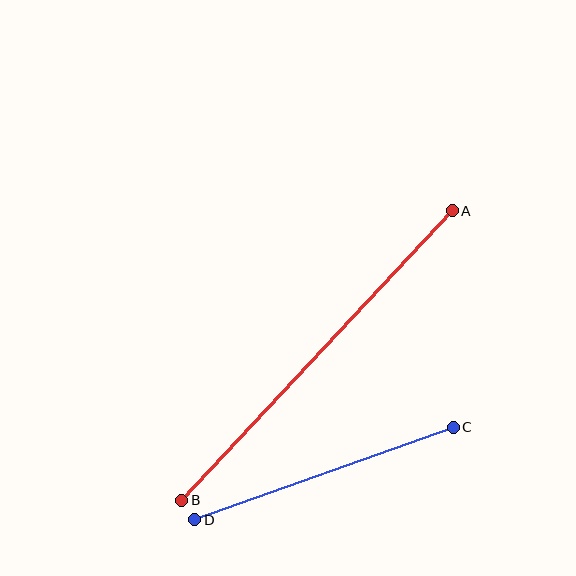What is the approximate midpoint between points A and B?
The midpoint is at approximately (317, 356) pixels.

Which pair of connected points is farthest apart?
Points A and B are farthest apart.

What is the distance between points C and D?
The distance is approximately 275 pixels.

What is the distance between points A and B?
The distance is approximately 396 pixels.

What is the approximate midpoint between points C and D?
The midpoint is at approximately (324, 473) pixels.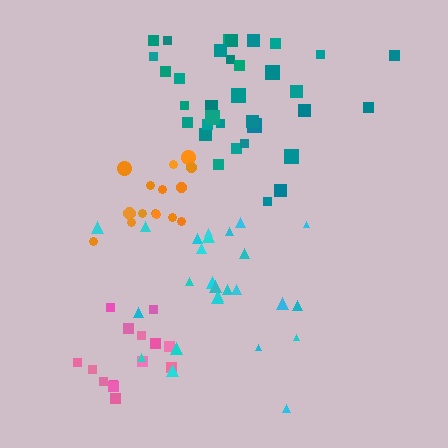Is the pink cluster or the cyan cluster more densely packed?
Pink.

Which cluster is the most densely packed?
Pink.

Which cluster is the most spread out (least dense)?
Teal.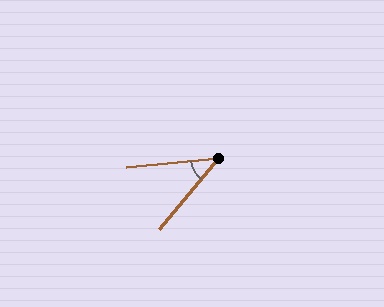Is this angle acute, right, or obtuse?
It is acute.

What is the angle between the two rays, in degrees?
Approximately 45 degrees.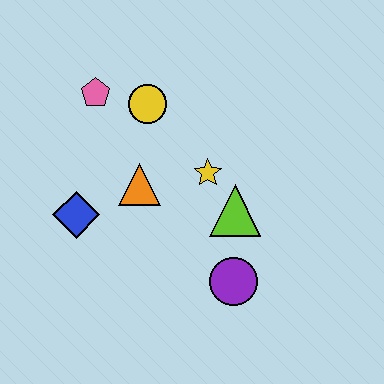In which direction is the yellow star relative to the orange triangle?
The yellow star is to the right of the orange triangle.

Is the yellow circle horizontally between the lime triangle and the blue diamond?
Yes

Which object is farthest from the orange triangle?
The purple circle is farthest from the orange triangle.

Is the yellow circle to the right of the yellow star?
No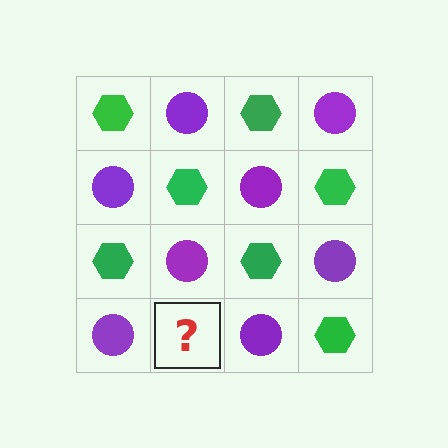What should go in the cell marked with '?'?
The missing cell should contain a green hexagon.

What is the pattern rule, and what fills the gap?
The rule is that it alternates green hexagon and purple circle in a checkerboard pattern. The gap should be filled with a green hexagon.